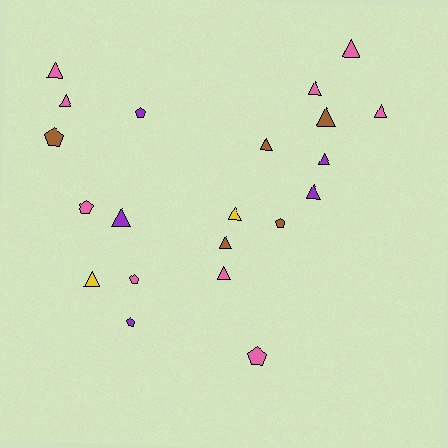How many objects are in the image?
There are 21 objects.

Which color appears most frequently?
Pink, with 9 objects.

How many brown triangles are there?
There are 3 brown triangles.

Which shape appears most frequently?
Triangle, with 14 objects.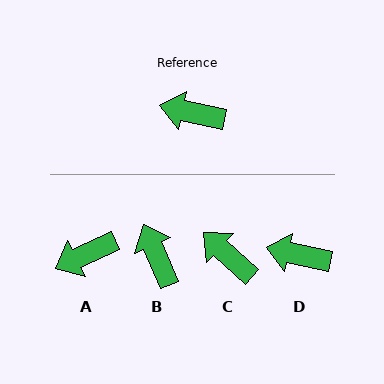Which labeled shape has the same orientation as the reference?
D.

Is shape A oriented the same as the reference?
No, it is off by about 38 degrees.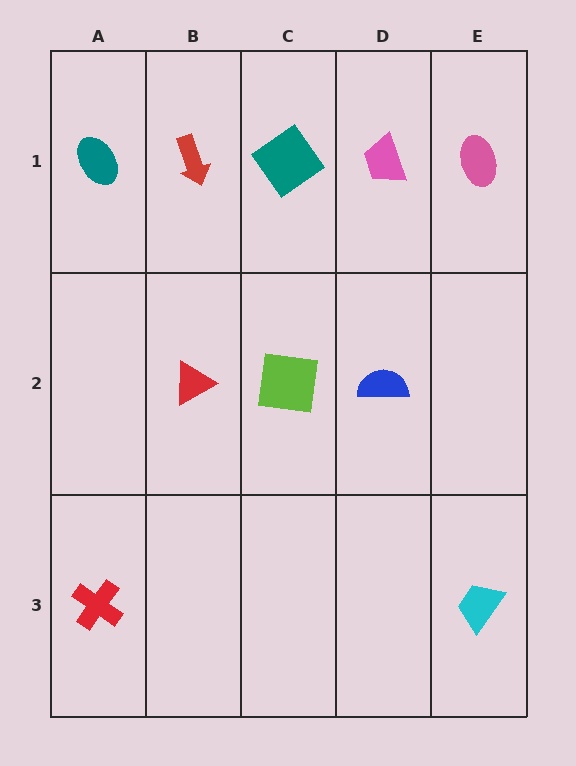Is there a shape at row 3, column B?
No, that cell is empty.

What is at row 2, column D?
A blue semicircle.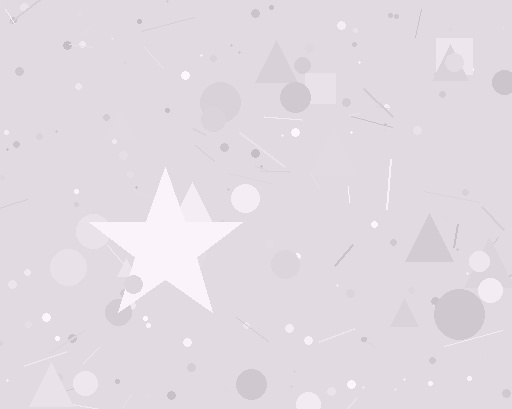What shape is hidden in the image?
A star is hidden in the image.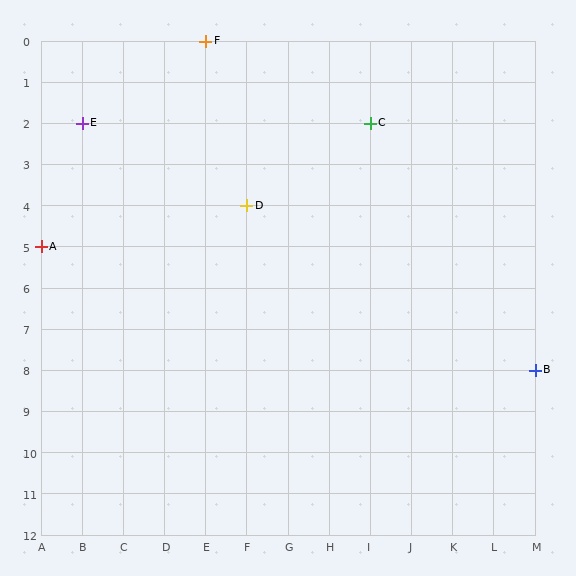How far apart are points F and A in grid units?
Points F and A are 4 columns and 5 rows apart (about 6.4 grid units diagonally).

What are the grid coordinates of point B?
Point B is at grid coordinates (M, 8).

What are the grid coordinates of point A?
Point A is at grid coordinates (A, 5).